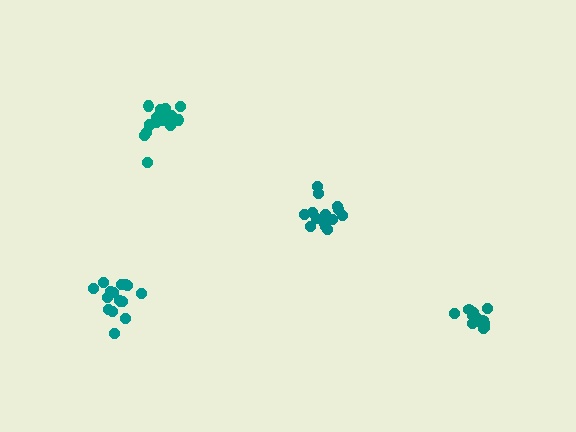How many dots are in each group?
Group 1: 17 dots, Group 2: 15 dots, Group 3: 18 dots, Group 4: 15 dots (65 total).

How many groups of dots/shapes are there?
There are 4 groups.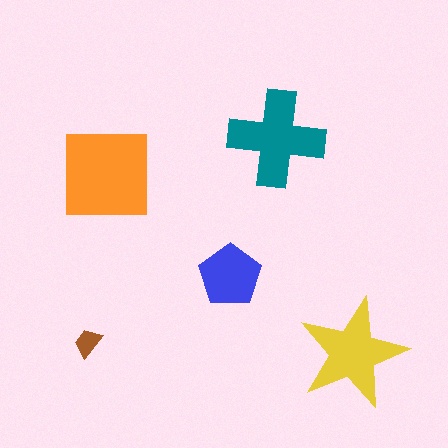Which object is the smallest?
The brown trapezoid.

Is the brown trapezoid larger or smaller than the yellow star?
Smaller.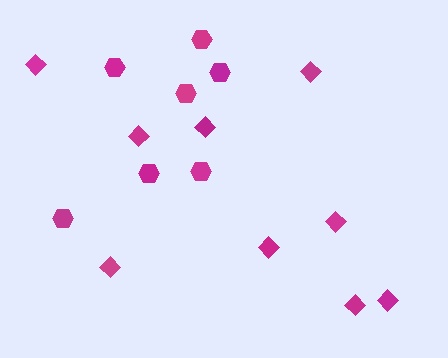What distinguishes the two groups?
There are 2 groups: one group of hexagons (7) and one group of diamonds (9).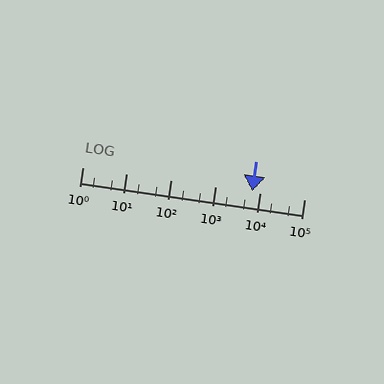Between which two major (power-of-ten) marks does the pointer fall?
The pointer is between 1000 and 10000.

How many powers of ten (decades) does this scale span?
The scale spans 5 decades, from 1 to 100000.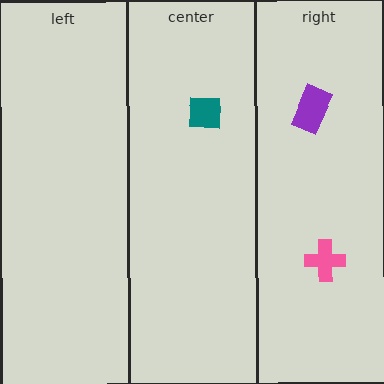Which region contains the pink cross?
The right region.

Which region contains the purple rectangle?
The right region.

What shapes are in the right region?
The pink cross, the purple rectangle.